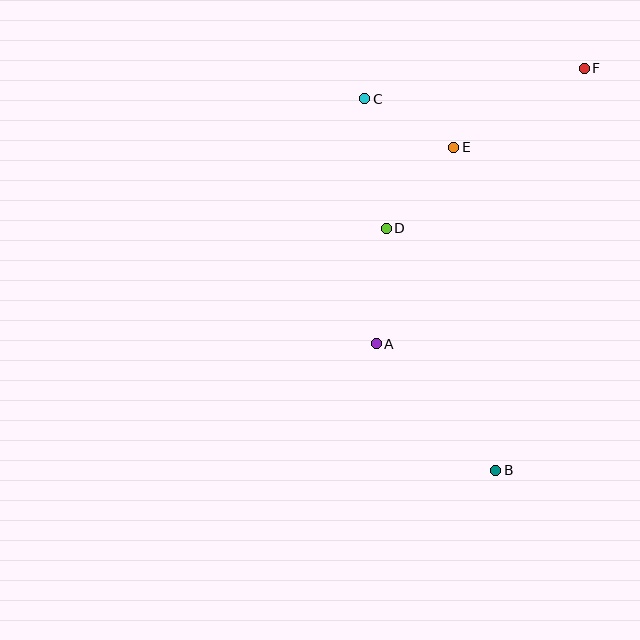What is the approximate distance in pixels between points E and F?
The distance between E and F is approximately 153 pixels.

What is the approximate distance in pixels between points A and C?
The distance between A and C is approximately 245 pixels.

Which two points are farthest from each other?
Points B and F are farthest from each other.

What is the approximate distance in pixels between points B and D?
The distance between B and D is approximately 266 pixels.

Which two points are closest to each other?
Points C and E are closest to each other.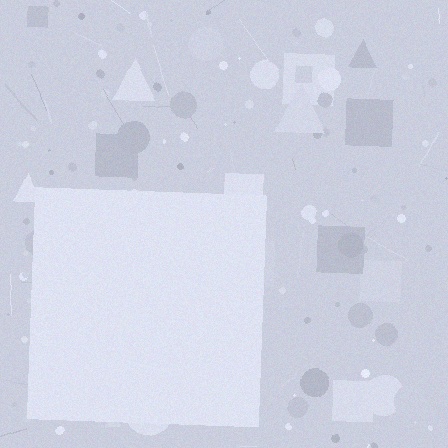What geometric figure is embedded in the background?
A square is embedded in the background.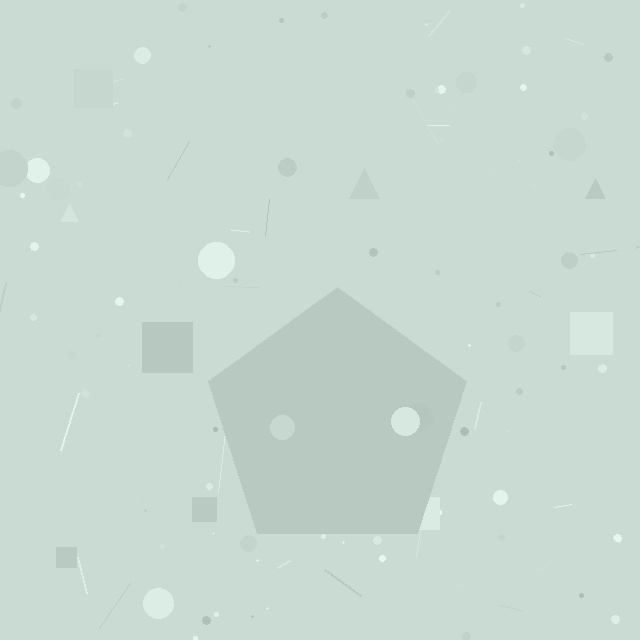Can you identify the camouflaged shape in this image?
The camouflaged shape is a pentagon.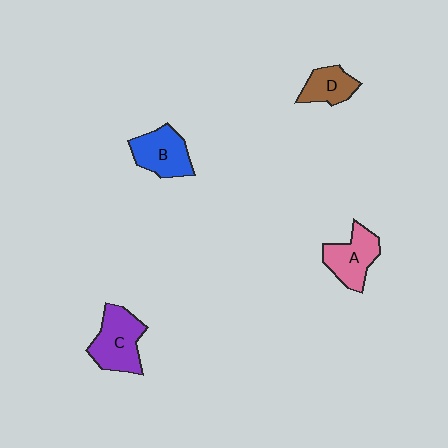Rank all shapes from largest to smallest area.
From largest to smallest: C (purple), B (blue), A (pink), D (brown).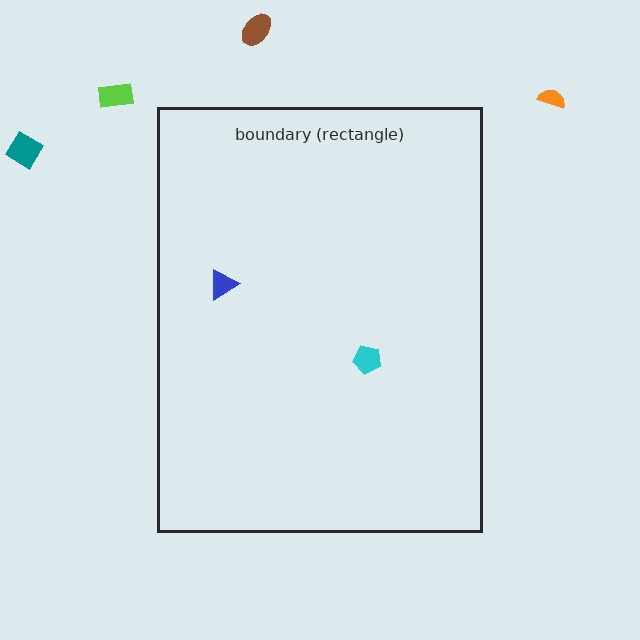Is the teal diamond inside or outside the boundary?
Outside.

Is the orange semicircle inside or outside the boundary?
Outside.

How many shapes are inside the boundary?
2 inside, 4 outside.